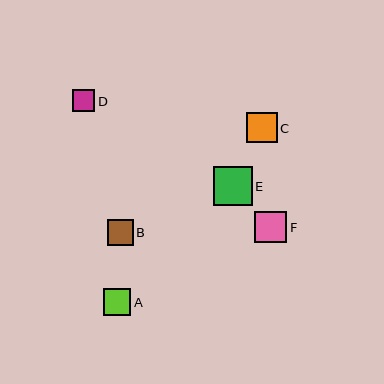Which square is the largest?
Square E is the largest with a size of approximately 39 pixels.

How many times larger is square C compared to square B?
Square C is approximately 1.2 times the size of square B.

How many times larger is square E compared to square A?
Square E is approximately 1.4 times the size of square A.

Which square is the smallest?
Square D is the smallest with a size of approximately 22 pixels.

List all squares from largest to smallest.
From largest to smallest: E, F, C, A, B, D.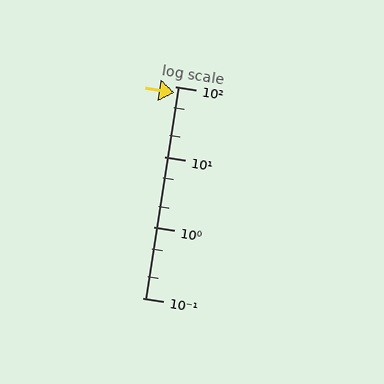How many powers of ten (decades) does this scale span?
The scale spans 3 decades, from 0.1 to 100.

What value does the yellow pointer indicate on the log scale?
The pointer indicates approximately 81.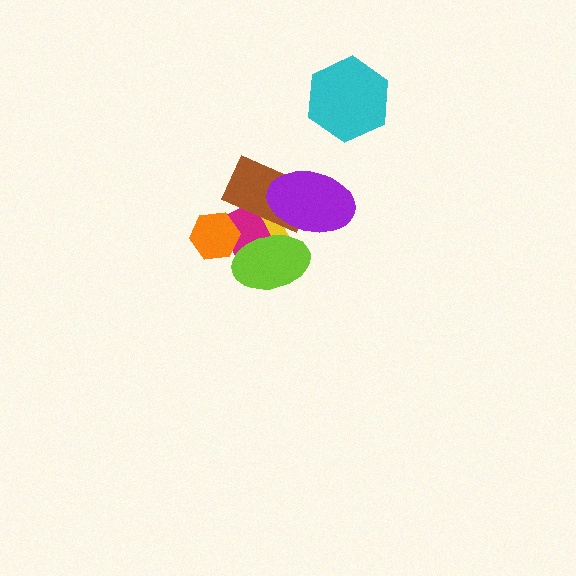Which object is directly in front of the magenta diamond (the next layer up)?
The brown rectangle is directly in front of the magenta diamond.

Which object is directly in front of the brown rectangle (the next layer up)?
The lime ellipse is directly in front of the brown rectangle.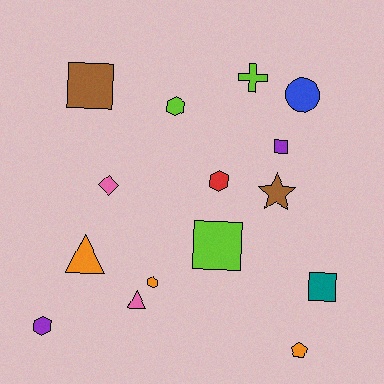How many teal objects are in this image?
There is 1 teal object.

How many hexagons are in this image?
There are 4 hexagons.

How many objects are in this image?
There are 15 objects.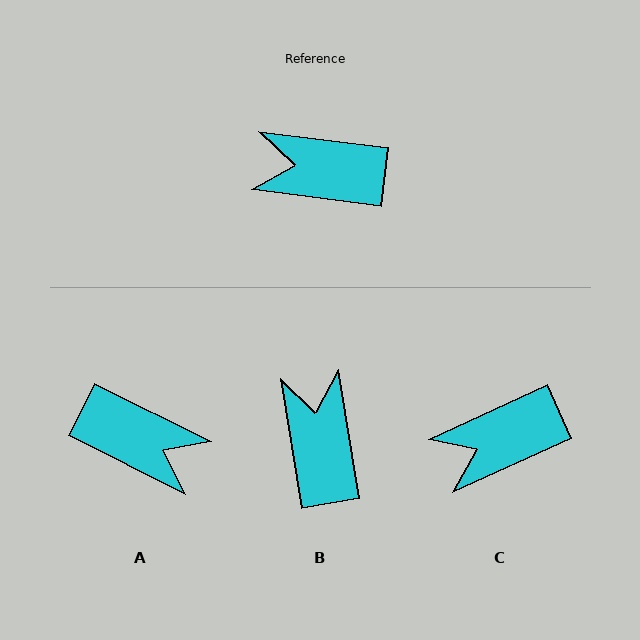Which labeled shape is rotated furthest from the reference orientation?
A, about 161 degrees away.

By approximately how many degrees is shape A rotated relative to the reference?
Approximately 161 degrees counter-clockwise.